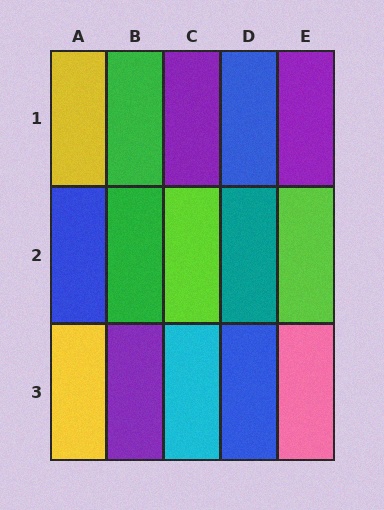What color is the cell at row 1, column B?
Green.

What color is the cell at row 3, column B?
Purple.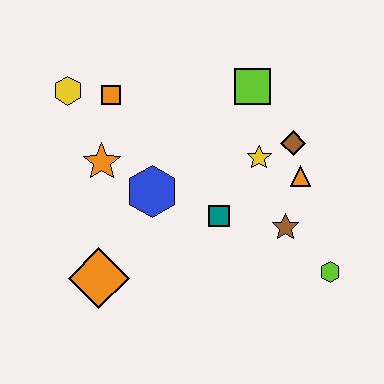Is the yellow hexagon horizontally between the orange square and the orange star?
No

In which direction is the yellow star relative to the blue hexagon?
The yellow star is to the right of the blue hexagon.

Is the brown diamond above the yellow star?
Yes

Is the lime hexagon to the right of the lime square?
Yes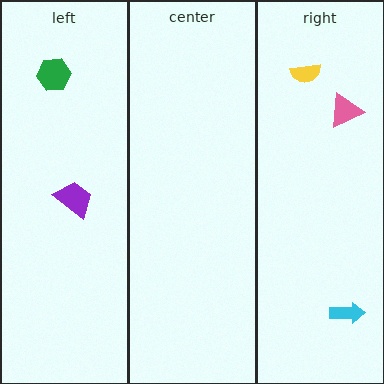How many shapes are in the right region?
3.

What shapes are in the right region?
The pink triangle, the cyan arrow, the yellow semicircle.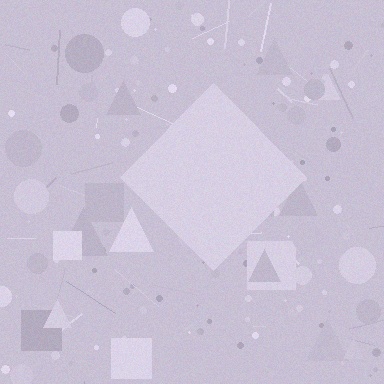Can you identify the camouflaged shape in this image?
The camouflaged shape is a diamond.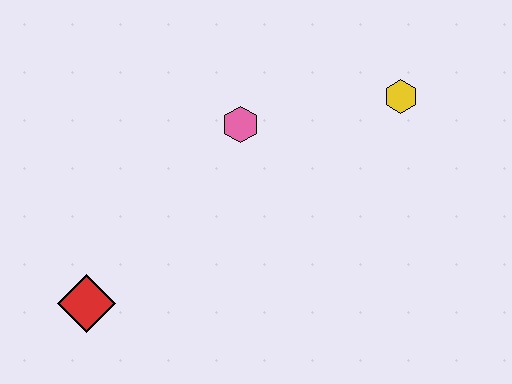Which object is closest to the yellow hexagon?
The pink hexagon is closest to the yellow hexagon.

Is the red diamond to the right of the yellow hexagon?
No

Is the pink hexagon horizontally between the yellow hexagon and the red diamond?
Yes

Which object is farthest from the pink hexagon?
The red diamond is farthest from the pink hexagon.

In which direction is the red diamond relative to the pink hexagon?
The red diamond is below the pink hexagon.